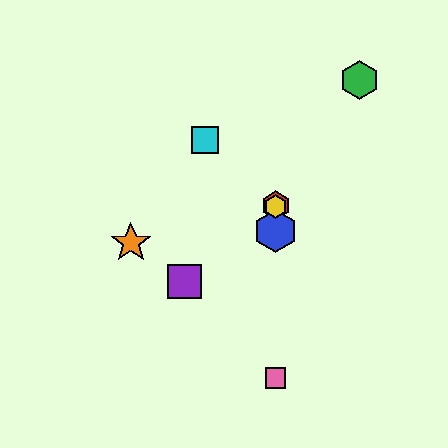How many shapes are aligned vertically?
4 shapes (the red hexagon, the blue hexagon, the yellow hexagon, the pink square) are aligned vertically.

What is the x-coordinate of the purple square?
The purple square is at x≈184.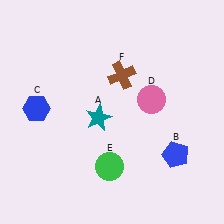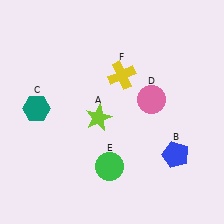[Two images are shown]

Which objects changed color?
A changed from teal to lime. C changed from blue to teal. F changed from brown to yellow.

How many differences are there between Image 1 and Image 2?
There are 3 differences between the two images.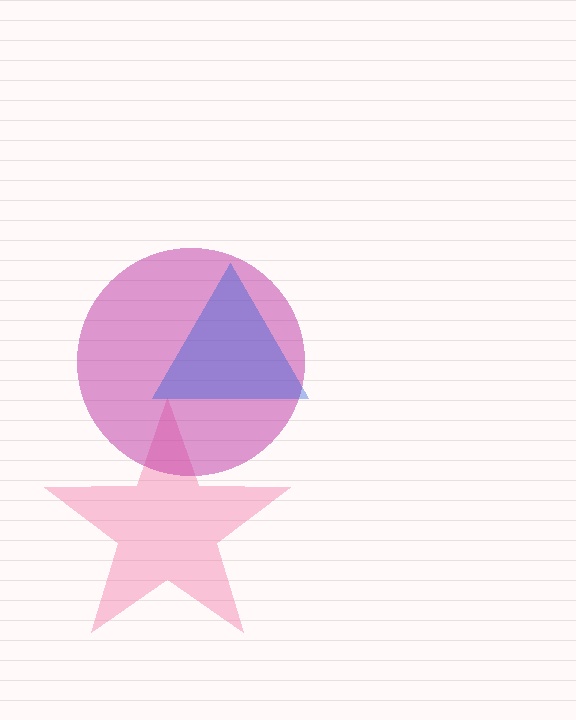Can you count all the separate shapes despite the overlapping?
Yes, there are 3 separate shapes.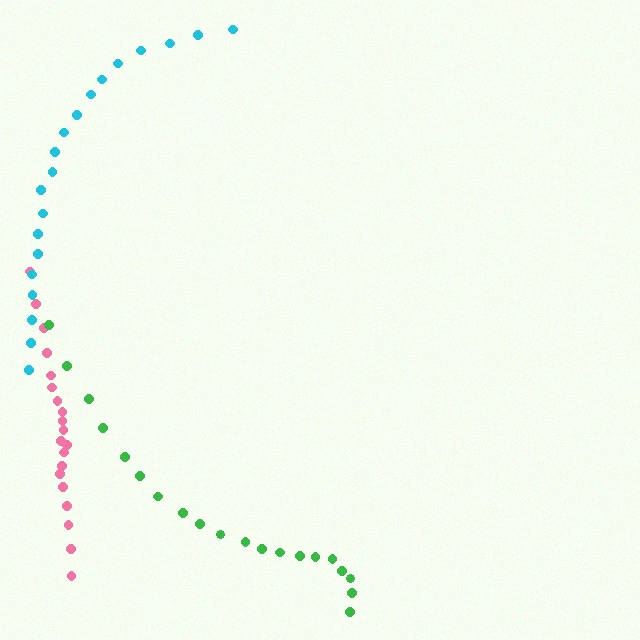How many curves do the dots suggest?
There are 3 distinct paths.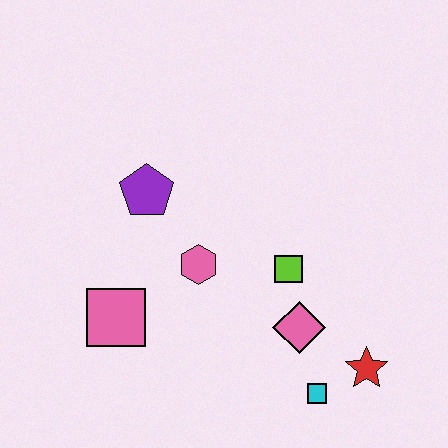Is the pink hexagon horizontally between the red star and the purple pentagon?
Yes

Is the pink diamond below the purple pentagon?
Yes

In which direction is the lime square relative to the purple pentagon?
The lime square is to the right of the purple pentagon.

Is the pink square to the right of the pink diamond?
No